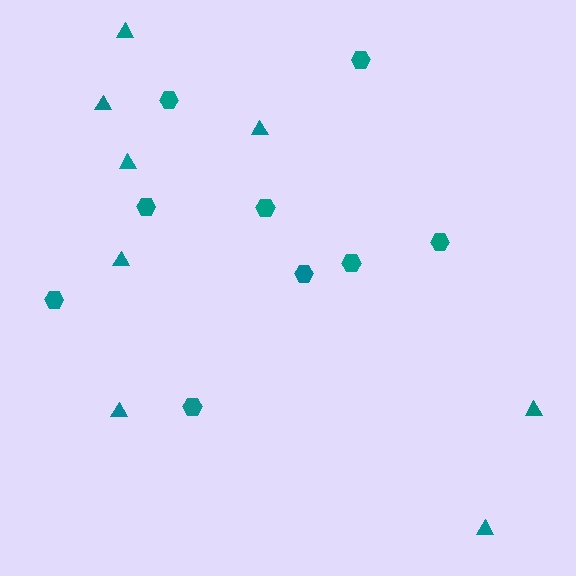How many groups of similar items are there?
There are 2 groups: one group of triangles (8) and one group of hexagons (9).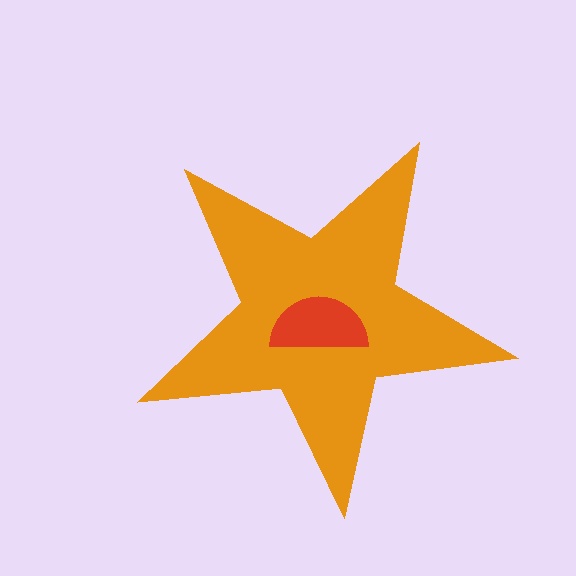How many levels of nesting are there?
2.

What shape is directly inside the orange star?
The red semicircle.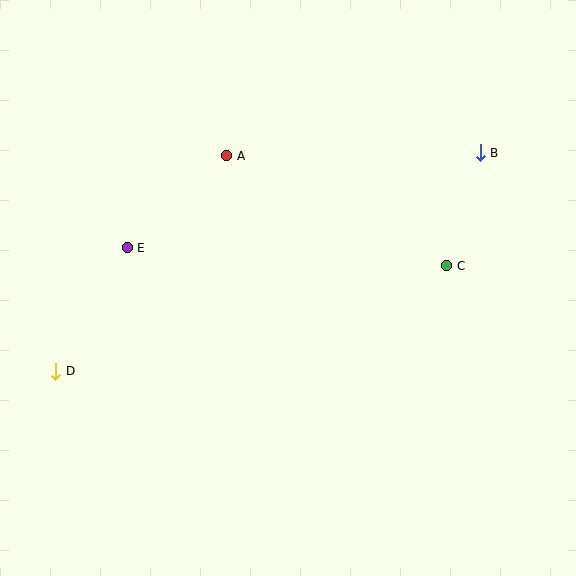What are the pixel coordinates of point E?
Point E is at (127, 248).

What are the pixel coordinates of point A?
Point A is at (227, 156).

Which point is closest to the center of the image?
Point A at (227, 156) is closest to the center.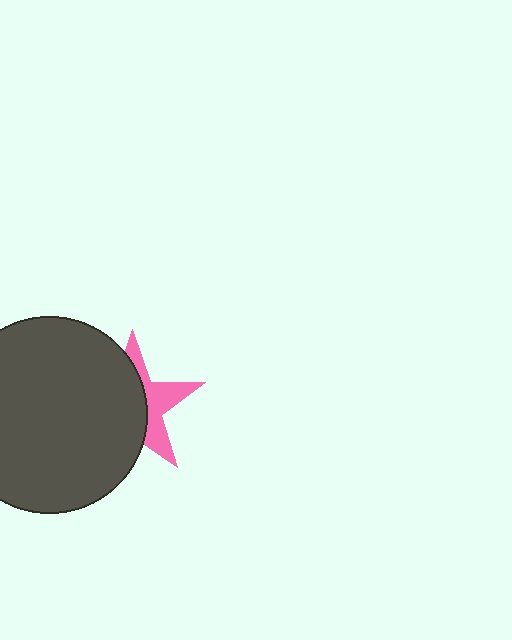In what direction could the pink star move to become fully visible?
The pink star could move right. That would shift it out from behind the dark gray circle entirely.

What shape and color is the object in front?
The object in front is a dark gray circle.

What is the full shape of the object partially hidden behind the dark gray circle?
The partially hidden object is a pink star.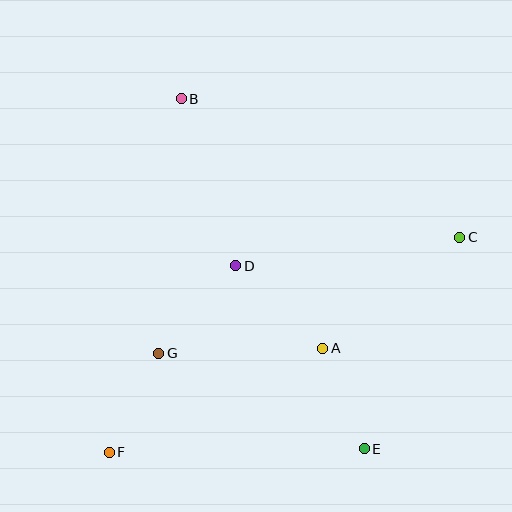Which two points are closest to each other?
Points A and E are closest to each other.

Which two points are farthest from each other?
Points C and F are farthest from each other.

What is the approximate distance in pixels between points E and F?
The distance between E and F is approximately 255 pixels.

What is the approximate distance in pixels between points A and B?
The distance between A and B is approximately 287 pixels.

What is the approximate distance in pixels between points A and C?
The distance between A and C is approximately 176 pixels.